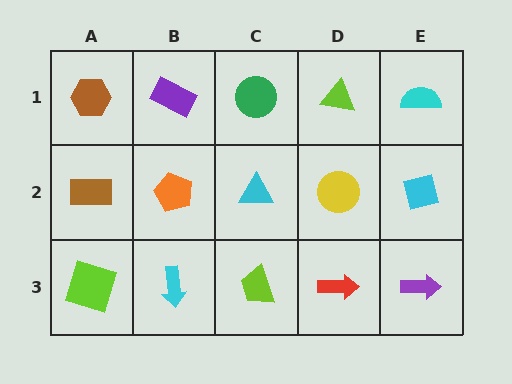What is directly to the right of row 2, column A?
An orange pentagon.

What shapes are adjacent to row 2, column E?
A cyan semicircle (row 1, column E), a purple arrow (row 3, column E), a yellow circle (row 2, column D).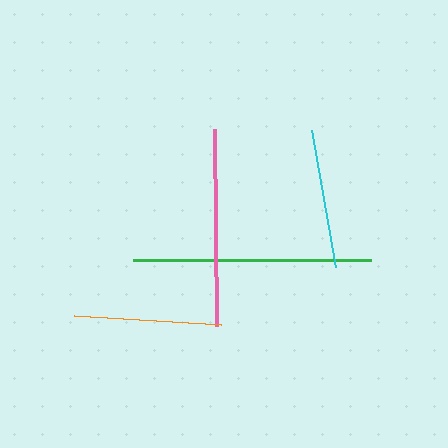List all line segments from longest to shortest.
From longest to shortest: green, pink, orange, cyan.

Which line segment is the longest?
The green line is the longest at approximately 237 pixels.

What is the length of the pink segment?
The pink segment is approximately 197 pixels long.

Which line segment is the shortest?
The cyan line is the shortest at approximately 139 pixels.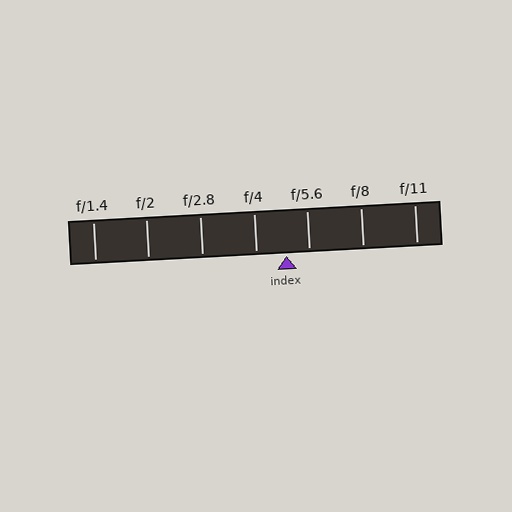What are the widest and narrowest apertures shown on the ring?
The widest aperture shown is f/1.4 and the narrowest is f/11.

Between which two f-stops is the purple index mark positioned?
The index mark is between f/4 and f/5.6.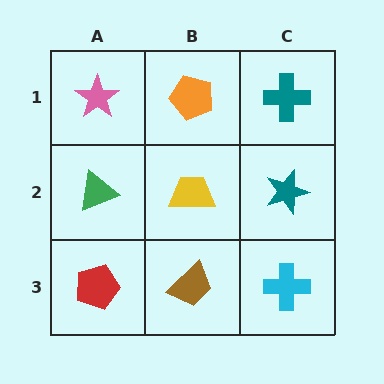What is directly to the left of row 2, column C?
A yellow trapezoid.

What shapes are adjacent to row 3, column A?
A green triangle (row 2, column A), a brown trapezoid (row 3, column B).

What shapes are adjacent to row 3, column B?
A yellow trapezoid (row 2, column B), a red pentagon (row 3, column A), a cyan cross (row 3, column C).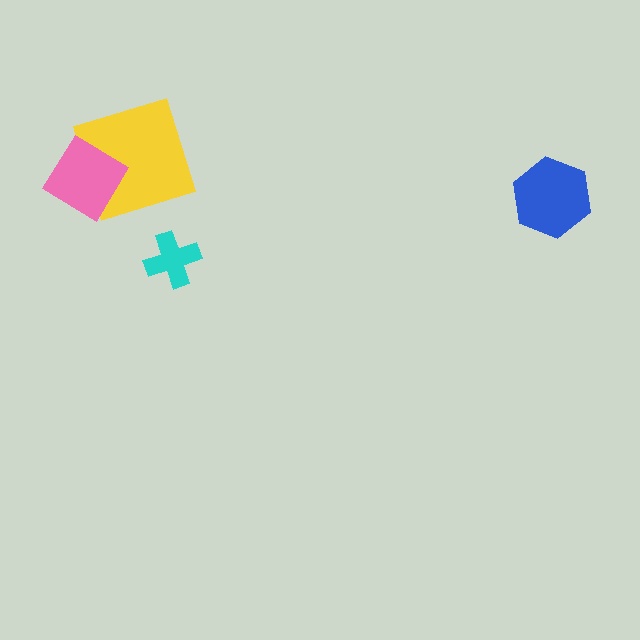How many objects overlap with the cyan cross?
0 objects overlap with the cyan cross.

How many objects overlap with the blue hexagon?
0 objects overlap with the blue hexagon.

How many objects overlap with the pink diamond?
1 object overlaps with the pink diamond.